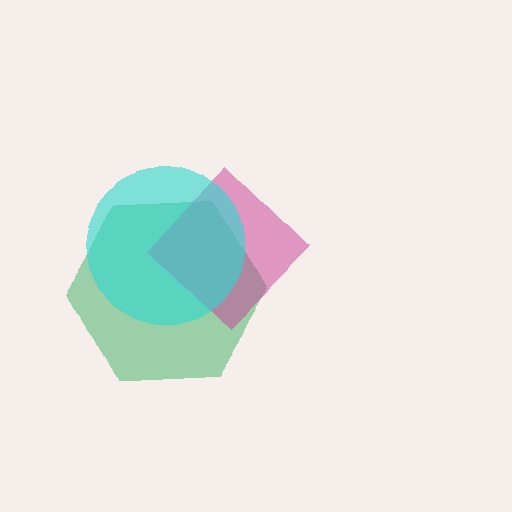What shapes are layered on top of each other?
The layered shapes are: a green hexagon, a magenta diamond, a cyan circle.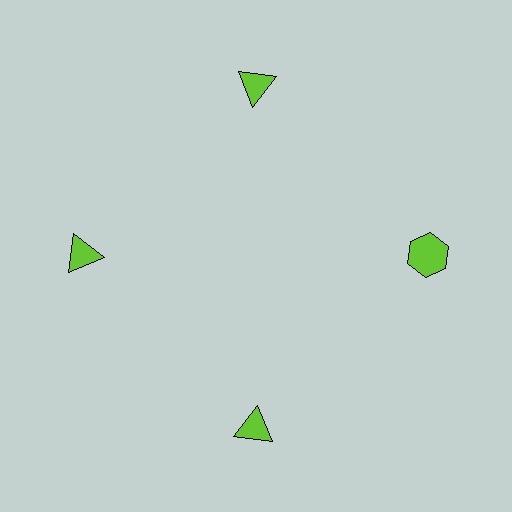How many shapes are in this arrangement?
There are 4 shapes arranged in a ring pattern.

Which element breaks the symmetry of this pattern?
The lime hexagon at roughly the 3 o'clock position breaks the symmetry. All other shapes are lime triangles.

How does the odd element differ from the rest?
It has a different shape: hexagon instead of triangle.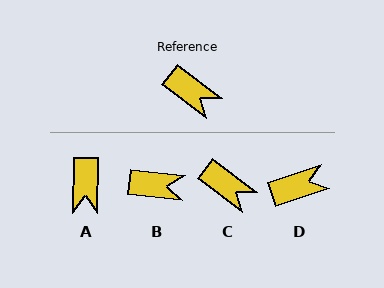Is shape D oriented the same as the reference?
No, it is off by about 55 degrees.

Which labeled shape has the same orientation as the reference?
C.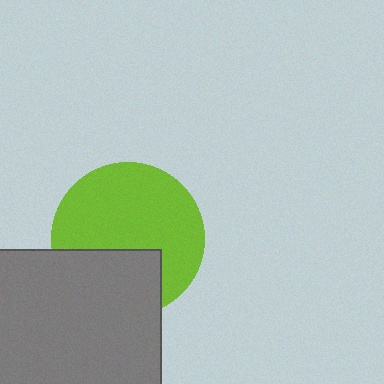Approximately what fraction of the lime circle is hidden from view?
Roughly 32% of the lime circle is hidden behind the gray square.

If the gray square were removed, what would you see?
You would see the complete lime circle.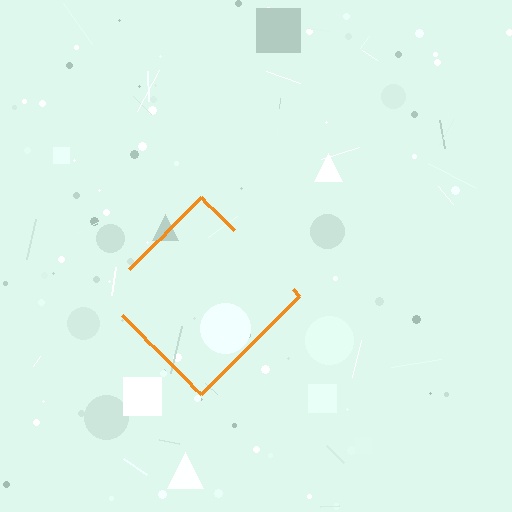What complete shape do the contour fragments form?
The contour fragments form a diamond.